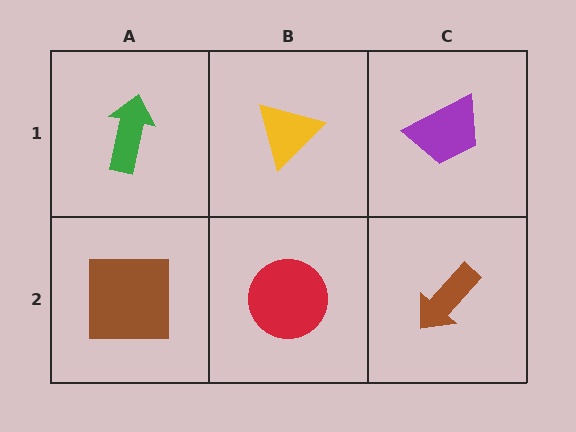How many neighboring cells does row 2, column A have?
2.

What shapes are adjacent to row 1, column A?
A brown square (row 2, column A), a yellow triangle (row 1, column B).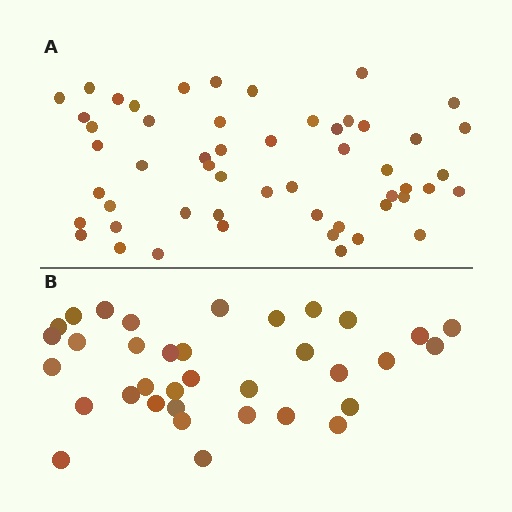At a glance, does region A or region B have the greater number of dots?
Region A (the top region) has more dots.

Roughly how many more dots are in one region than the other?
Region A has approximately 20 more dots than region B.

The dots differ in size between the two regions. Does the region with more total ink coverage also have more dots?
No. Region B has more total ink coverage because its dots are larger, but region A actually contains more individual dots. Total area can be misleading — the number of items is what matters here.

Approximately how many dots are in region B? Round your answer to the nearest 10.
About 40 dots. (The exact count is 35, which rounds to 40.)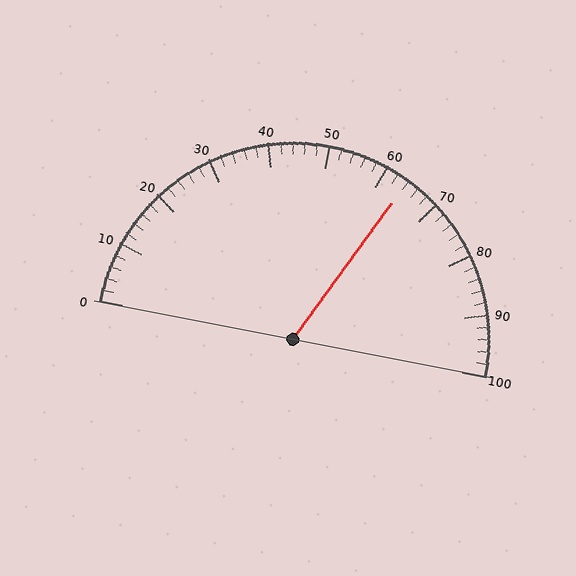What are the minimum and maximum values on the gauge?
The gauge ranges from 0 to 100.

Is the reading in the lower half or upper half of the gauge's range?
The reading is in the upper half of the range (0 to 100).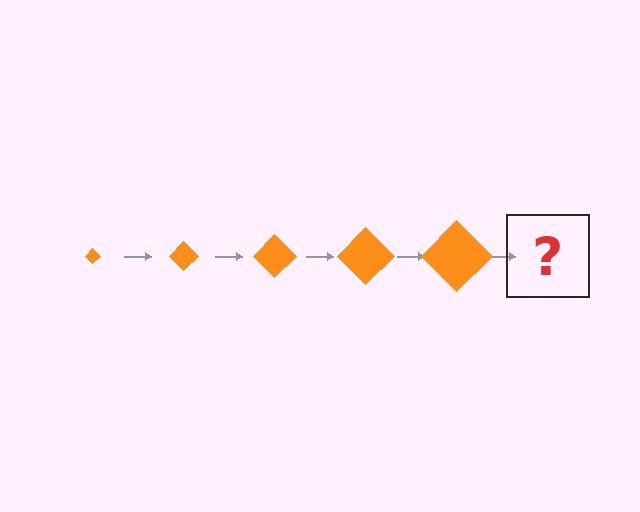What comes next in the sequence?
The next element should be an orange diamond, larger than the previous one.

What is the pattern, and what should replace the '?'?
The pattern is that the diamond gets progressively larger each step. The '?' should be an orange diamond, larger than the previous one.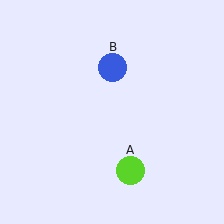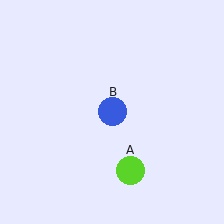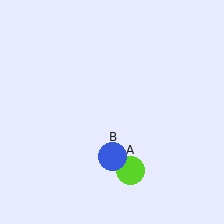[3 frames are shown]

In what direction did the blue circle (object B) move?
The blue circle (object B) moved down.